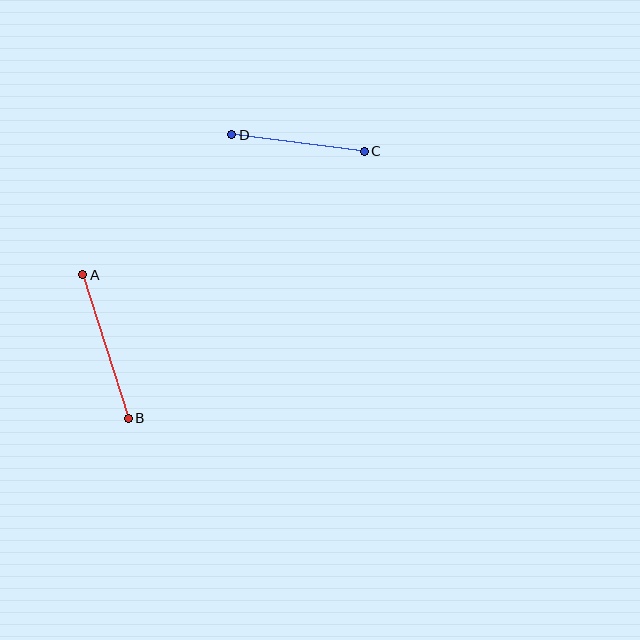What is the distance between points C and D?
The distance is approximately 133 pixels.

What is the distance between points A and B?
The distance is approximately 150 pixels.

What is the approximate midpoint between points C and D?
The midpoint is at approximately (298, 143) pixels.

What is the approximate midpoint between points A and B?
The midpoint is at approximately (106, 346) pixels.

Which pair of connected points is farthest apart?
Points A and B are farthest apart.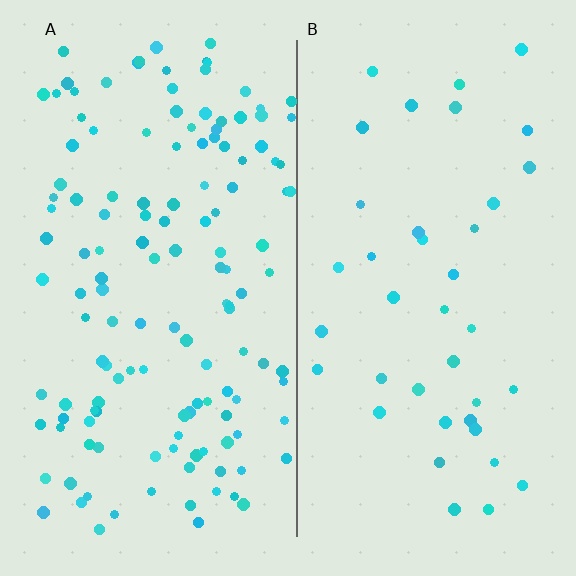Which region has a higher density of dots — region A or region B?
A (the left).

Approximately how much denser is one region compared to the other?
Approximately 3.5× — region A over region B.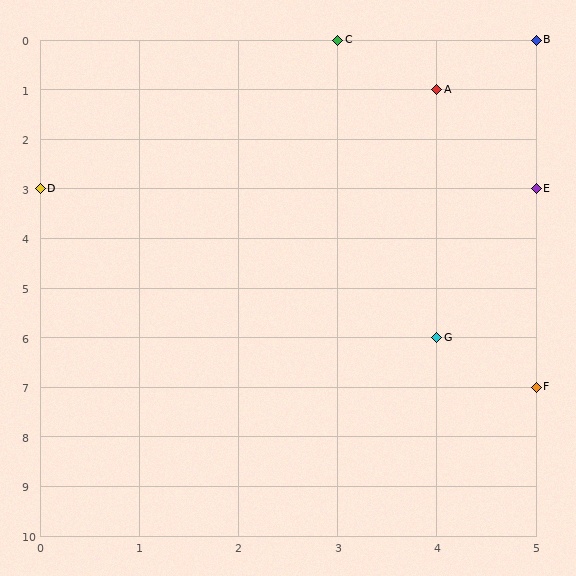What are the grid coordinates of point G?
Point G is at grid coordinates (4, 6).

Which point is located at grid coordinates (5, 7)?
Point F is at (5, 7).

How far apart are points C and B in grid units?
Points C and B are 2 columns apart.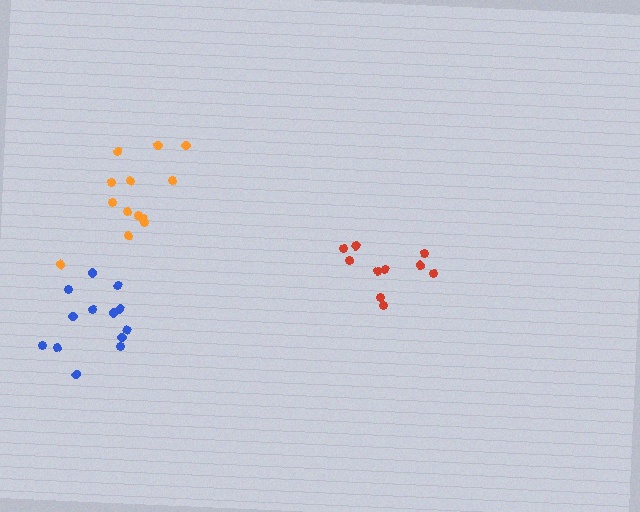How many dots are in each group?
Group 1: 10 dots, Group 2: 13 dots, Group 3: 13 dots (36 total).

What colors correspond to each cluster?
The clusters are colored: red, blue, orange.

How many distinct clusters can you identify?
There are 3 distinct clusters.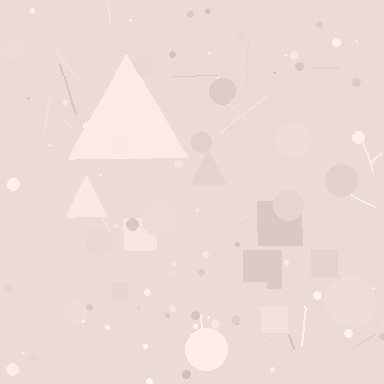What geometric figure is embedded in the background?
A triangle is embedded in the background.